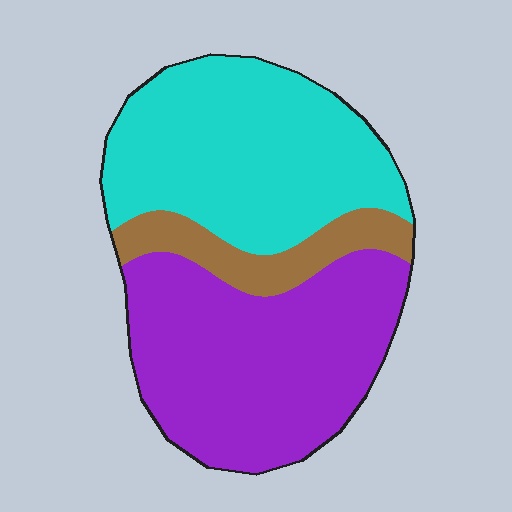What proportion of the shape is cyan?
Cyan covers 42% of the shape.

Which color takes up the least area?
Brown, at roughly 10%.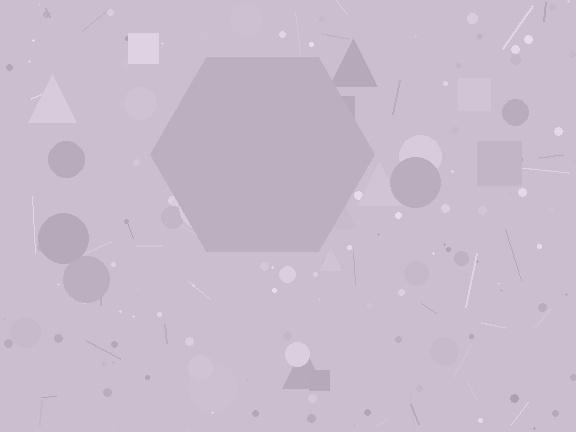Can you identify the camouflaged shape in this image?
The camouflaged shape is a hexagon.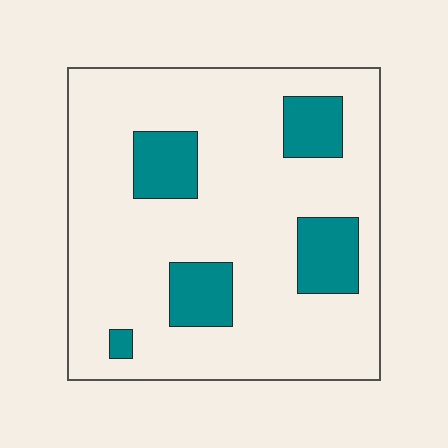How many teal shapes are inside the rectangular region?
5.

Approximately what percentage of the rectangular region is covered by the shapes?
Approximately 20%.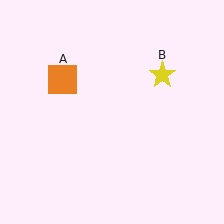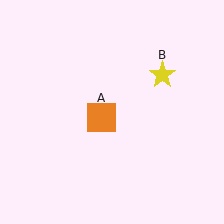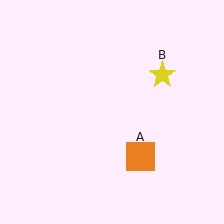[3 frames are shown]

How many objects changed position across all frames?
1 object changed position: orange square (object A).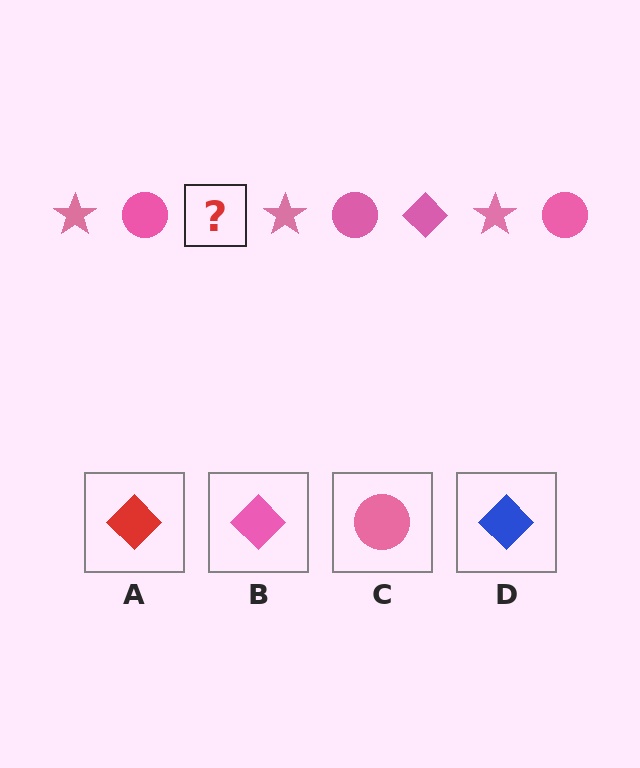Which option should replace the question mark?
Option B.